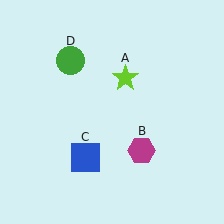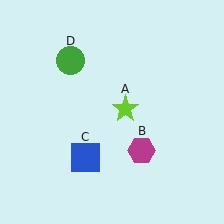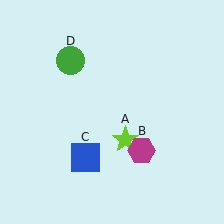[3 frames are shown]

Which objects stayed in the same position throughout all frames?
Magenta hexagon (object B) and blue square (object C) and green circle (object D) remained stationary.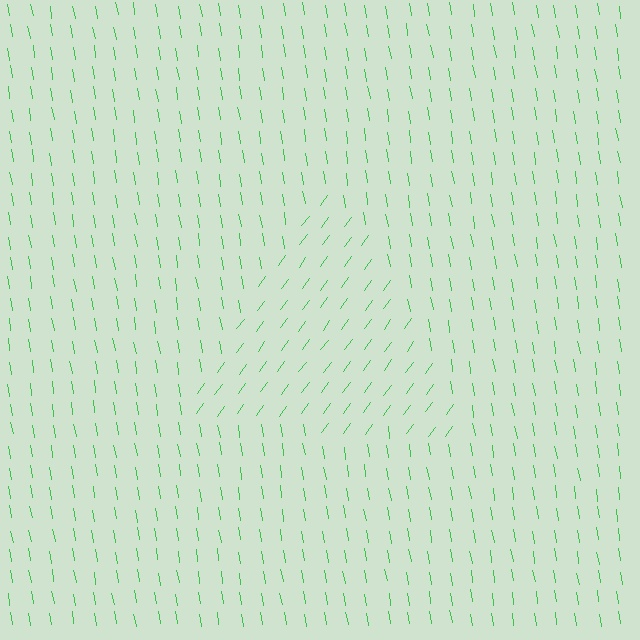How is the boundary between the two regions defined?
The boundary is defined purely by a change in line orientation (approximately 45 degrees difference). All lines are the same color and thickness.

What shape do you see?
I see a triangle.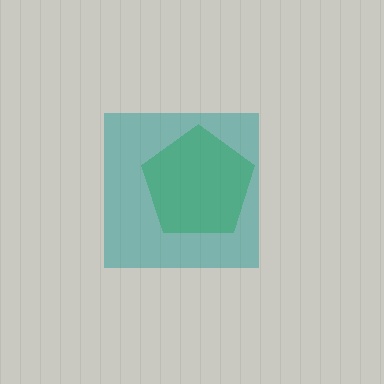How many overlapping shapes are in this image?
There are 2 overlapping shapes in the image.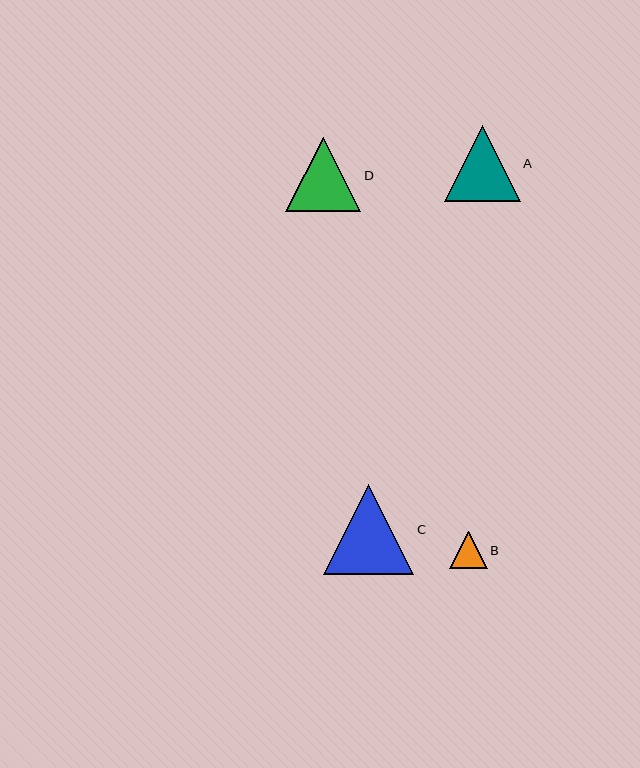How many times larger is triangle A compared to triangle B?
Triangle A is approximately 2.0 times the size of triangle B.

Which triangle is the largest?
Triangle C is the largest with a size of approximately 90 pixels.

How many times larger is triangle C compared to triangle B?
Triangle C is approximately 2.4 times the size of triangle B.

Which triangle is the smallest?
Triangle B is the smallest with a size of approximately 37 pixels.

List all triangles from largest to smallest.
From largest to smallest: C, A, D, B.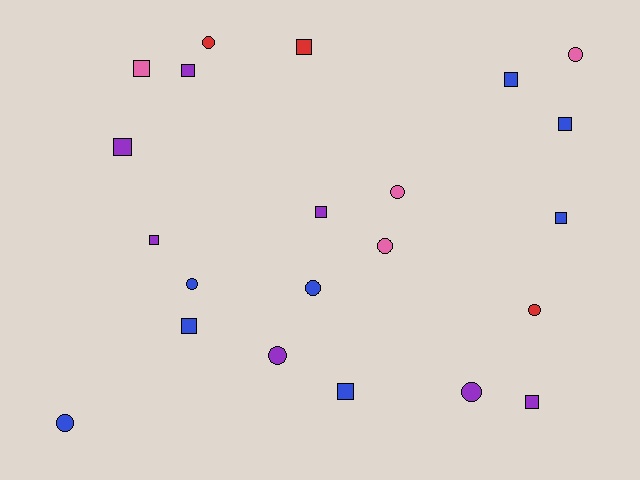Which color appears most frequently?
Blue, with 8 objects.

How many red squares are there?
There is 1 red square.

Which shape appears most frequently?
Square, with 12 objects.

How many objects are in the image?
There are 22 objects.